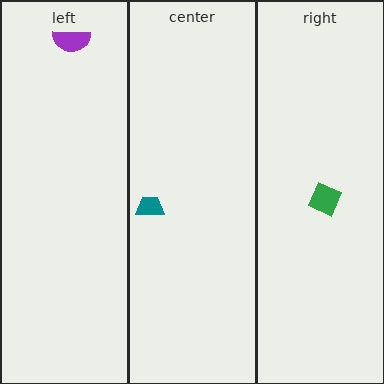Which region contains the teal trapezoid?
The center region.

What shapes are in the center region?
The teal trapezoid.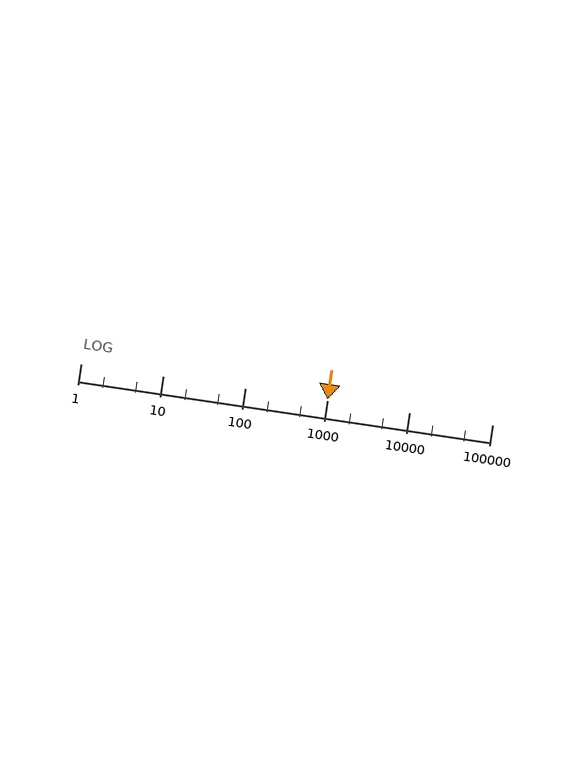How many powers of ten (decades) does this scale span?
The scale spans 5 decades, from 1 to 100000.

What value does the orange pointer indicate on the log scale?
The pointer indicates approximately 1000.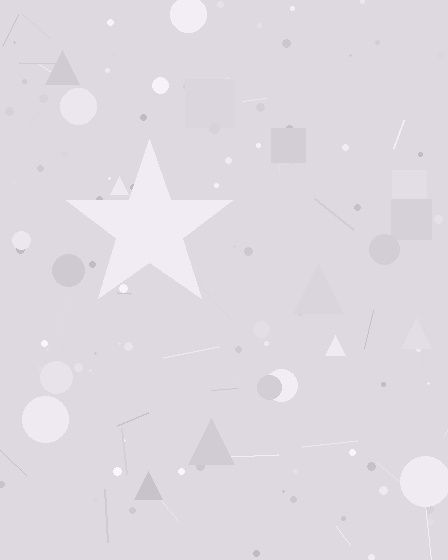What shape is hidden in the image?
A star is hidden in the image.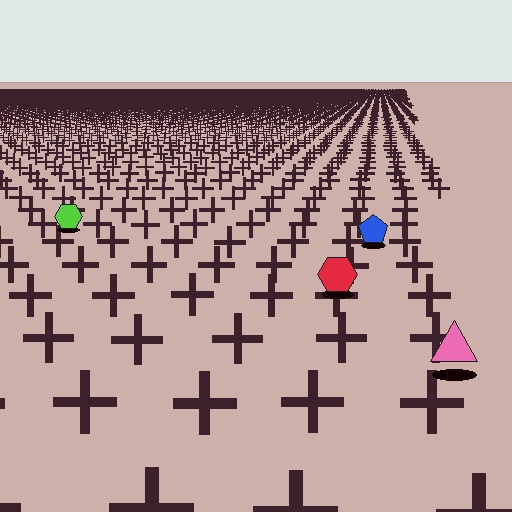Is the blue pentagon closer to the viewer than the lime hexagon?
Yes. The blue pentagon is closer — you can tell from the texture gradient: the ground texture is coarser near it.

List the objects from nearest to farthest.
From nearest to farthest: the pink triangle, the red hexagon, the blue pentagon, the lime hexagon.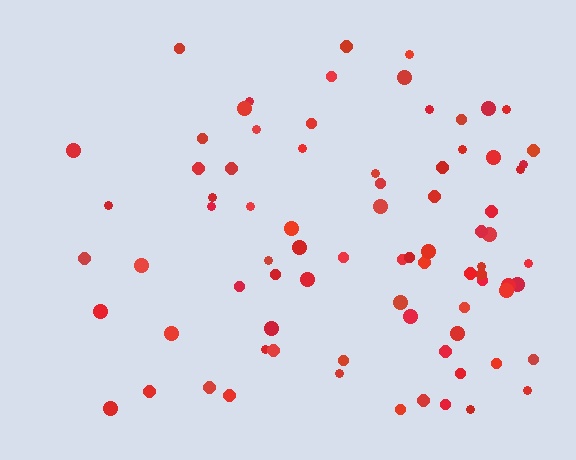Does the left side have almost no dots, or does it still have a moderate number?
Still a moderate number, just noticeably fewer than the right.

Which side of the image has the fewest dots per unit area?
The left.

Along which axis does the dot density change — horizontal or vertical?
Horizontal.